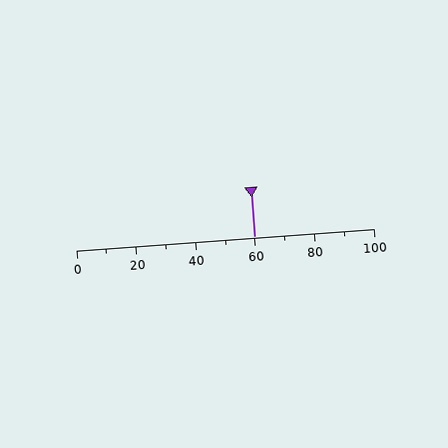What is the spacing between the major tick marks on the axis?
The major ticks are spaced 20 apart.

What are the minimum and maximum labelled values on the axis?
The axis runs from 0 to 100.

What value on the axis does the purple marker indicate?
The marker indicates approximately 60.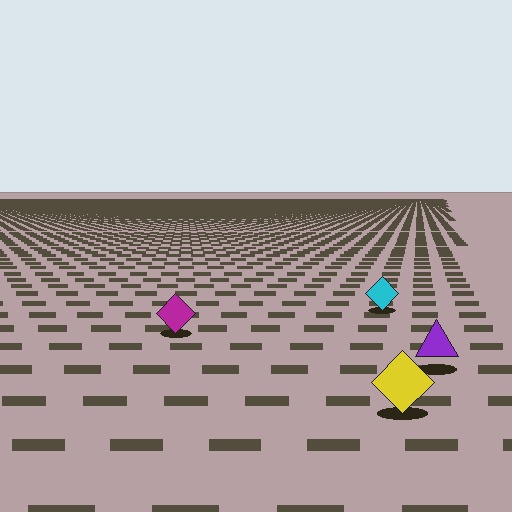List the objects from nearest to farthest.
From nearest to farthest: the yellow diamond, the purple triangle, the magenta diamond, the cyan diamond.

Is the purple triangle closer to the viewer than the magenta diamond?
Yes. The purple triangle is closer — you can tell from the texture gradient: the ground texture is coarser near it.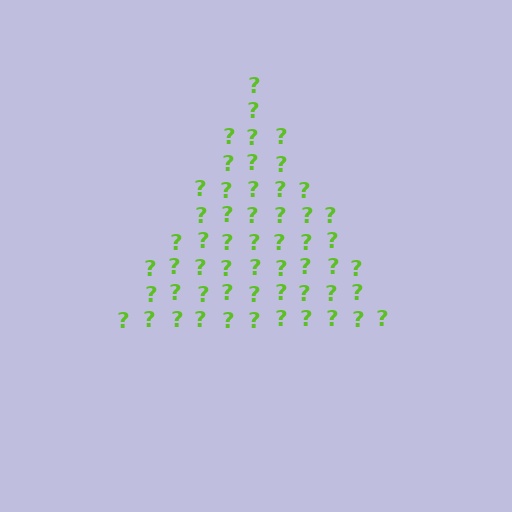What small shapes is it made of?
It is made of small question marks.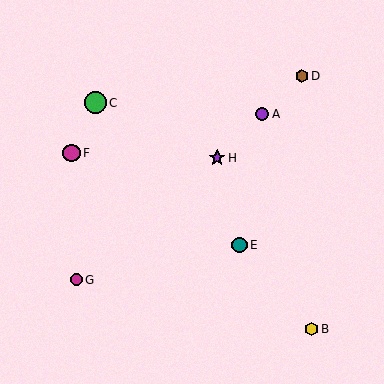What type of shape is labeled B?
Shape B is a yellow hexagon.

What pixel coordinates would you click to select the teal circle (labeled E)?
Click at (240, 245) to select the teal circle E.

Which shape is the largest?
The green circle (labeled C) is the largest.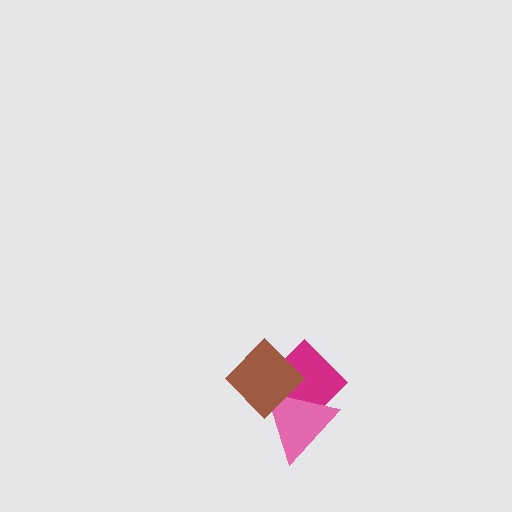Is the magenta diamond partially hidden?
Yes, it is partially covered by another shape.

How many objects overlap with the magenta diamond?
2 objects overlap with the magenta diamond.